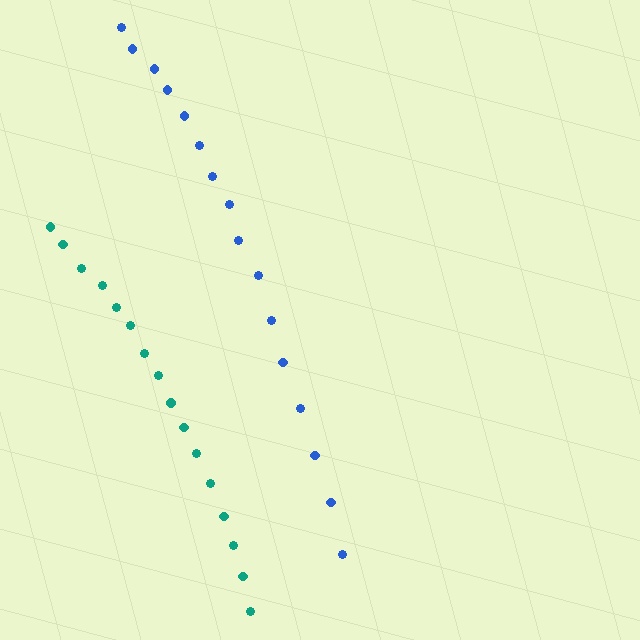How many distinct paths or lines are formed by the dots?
There are 2 distinct paths.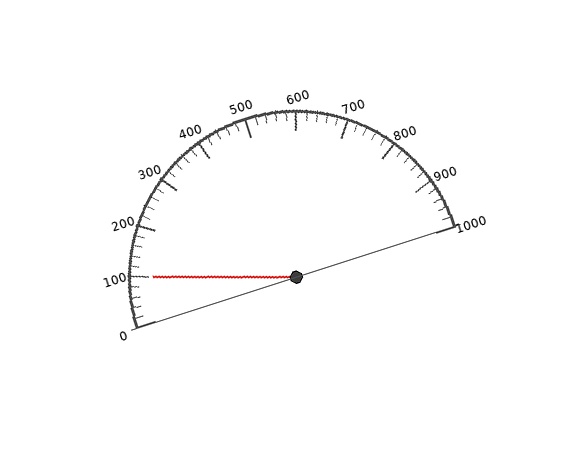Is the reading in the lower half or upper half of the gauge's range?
The reading is in the lower half of the range (0 to 1000).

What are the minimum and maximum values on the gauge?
The gauge ranges from 0 to 1000.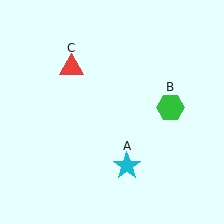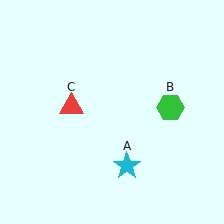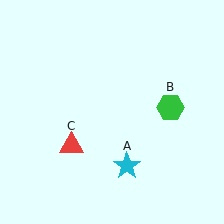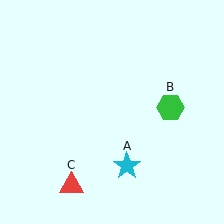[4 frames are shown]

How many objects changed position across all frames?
1 object changed position: red triangle (object C).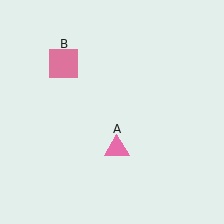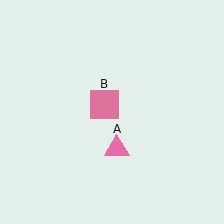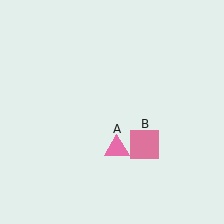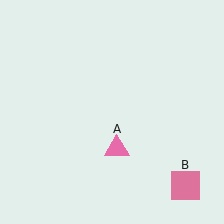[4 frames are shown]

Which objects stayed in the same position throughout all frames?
Pink triangle (object A) remained stationary.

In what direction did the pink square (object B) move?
The pink square (object B) moved down and to the right.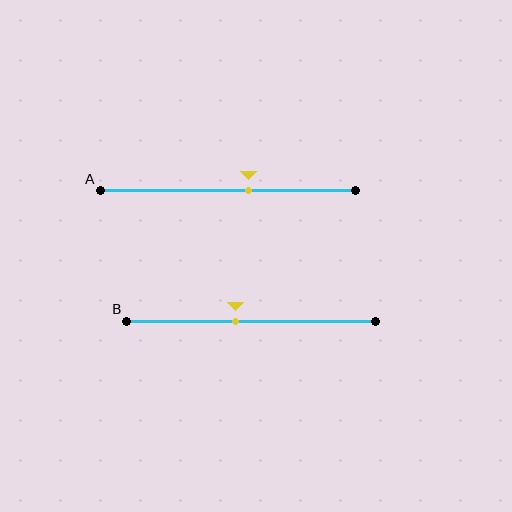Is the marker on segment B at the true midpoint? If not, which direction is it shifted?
No, the marker on segment B is shifted to the left by about 6% of the segment length.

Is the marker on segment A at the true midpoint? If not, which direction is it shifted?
No, the marker on segment A is shifted to the right by about 8% of the segment length.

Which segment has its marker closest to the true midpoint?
Segment B has its marker closest to the true midpoint.